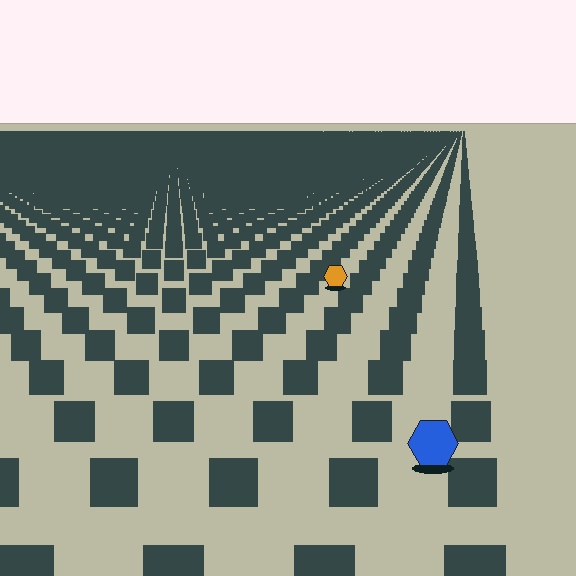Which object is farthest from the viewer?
The orange hexagon is farthest from the viewer. It appears smaller and the ground texture around it is denser.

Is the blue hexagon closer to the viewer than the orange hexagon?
Yes. The blue hexagon is closer — you can tell from the texture gradient: the ground texture is coarser near it.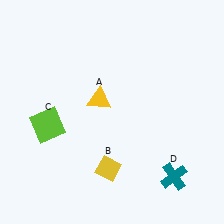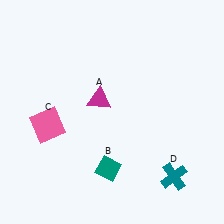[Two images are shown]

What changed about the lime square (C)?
In Image 1, C is lime. In Image 2, it changed to pink.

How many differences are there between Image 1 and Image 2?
There are 3 differences between the two images.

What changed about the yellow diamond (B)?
In Image 1, B is yellow. In Image 2, it changed to teal.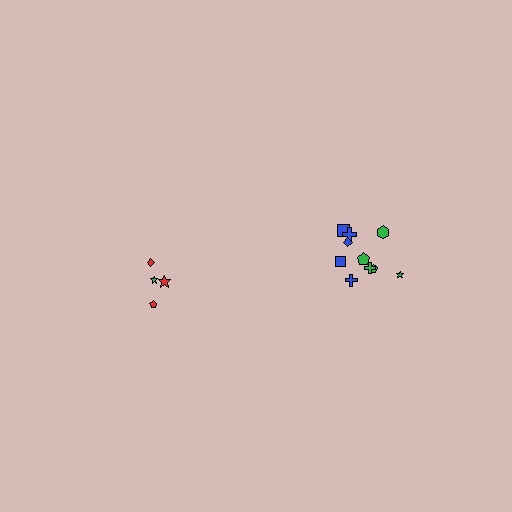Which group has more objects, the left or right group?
The right group.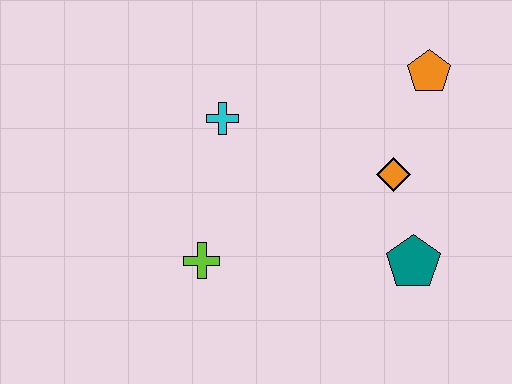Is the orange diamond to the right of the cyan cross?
Yes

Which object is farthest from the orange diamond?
The lime cross is farthest from the orange diamond.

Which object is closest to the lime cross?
The cyan cross is closest to the lime cross.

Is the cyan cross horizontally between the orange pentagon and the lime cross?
Yes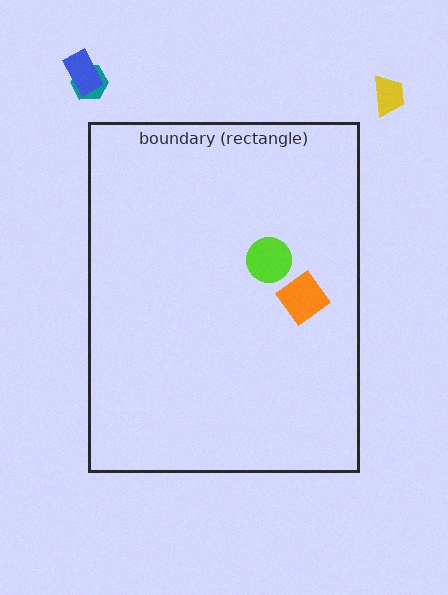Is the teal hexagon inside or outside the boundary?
Outside.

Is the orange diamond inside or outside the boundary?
Inside.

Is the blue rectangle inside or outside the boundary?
Outside.